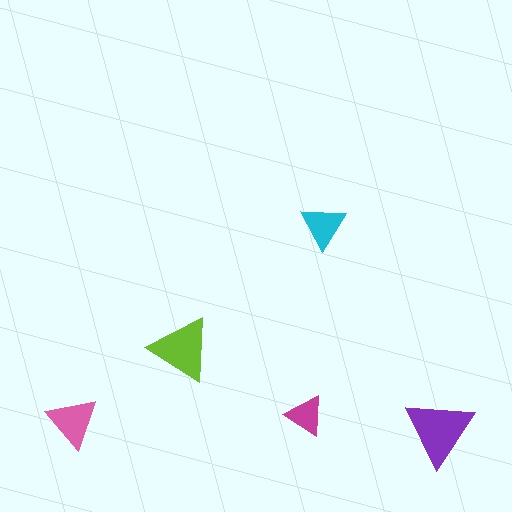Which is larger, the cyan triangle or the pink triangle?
The pink one.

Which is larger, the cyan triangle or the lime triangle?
The lime one.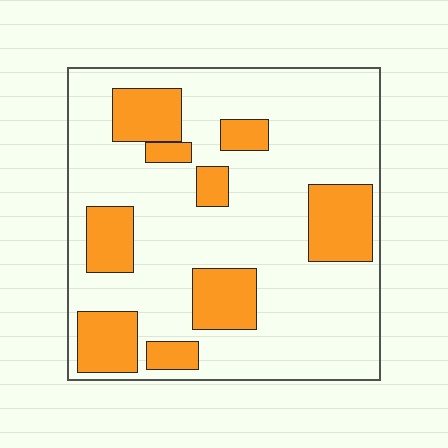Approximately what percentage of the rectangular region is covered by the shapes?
Approximately 25%.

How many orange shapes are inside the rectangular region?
9.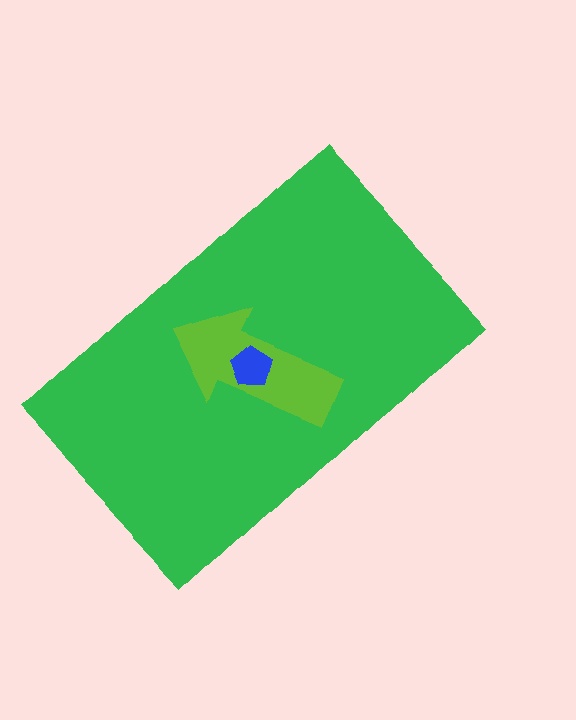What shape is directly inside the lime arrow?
The blue pentagon.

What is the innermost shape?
The blue pentagon.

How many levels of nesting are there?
3.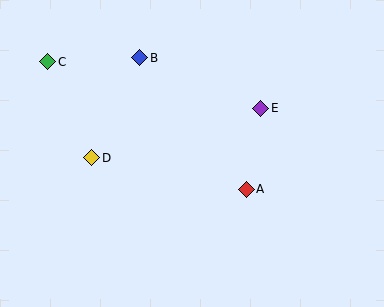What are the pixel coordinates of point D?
Point D is at (92, 158).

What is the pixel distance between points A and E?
The distance between A and E is 83 pixels.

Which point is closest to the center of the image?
Point A at (246, 189) is closest to the center.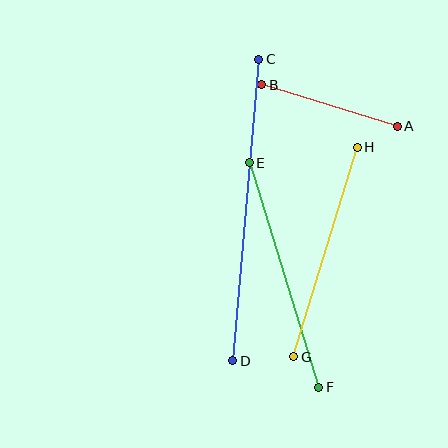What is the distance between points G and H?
The distance is approximately 219 pixels.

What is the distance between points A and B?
The distance is approximately 142 pixels.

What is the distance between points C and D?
The distance is approximately 302 pixels.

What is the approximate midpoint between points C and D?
The midpoint is at approximately (246, 210) pixels.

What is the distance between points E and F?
The distance is approximately 235 pixels.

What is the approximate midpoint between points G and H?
The midpoint is at approximately (325, 252) pixels.